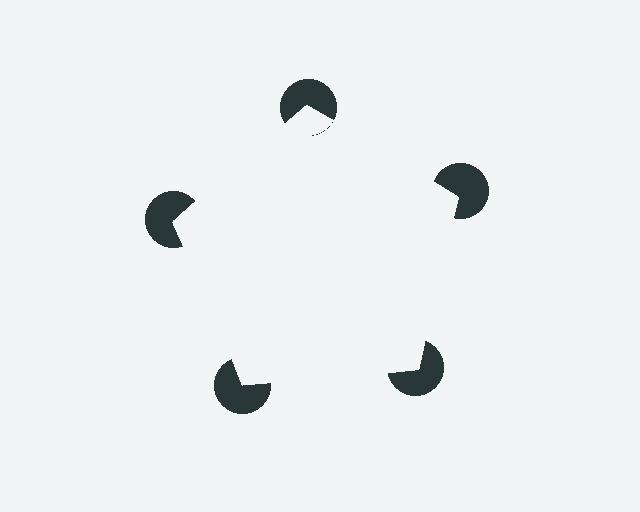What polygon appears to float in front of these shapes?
An illusory pentagon — its edges are inferred from the aligned wedge cuts in the pac-man discs, not physically drawn.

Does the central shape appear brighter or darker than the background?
It typically appears slightly brighter than the background, even though no actual brightness change is drawn.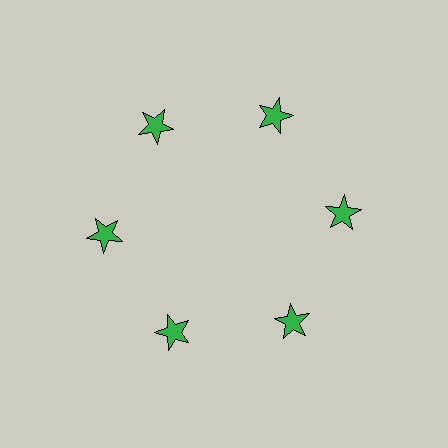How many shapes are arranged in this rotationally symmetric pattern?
There are 6 shapes, arranged in 6 groups of 1.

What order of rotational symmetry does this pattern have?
This pattern has 6-fold rotational symmetry.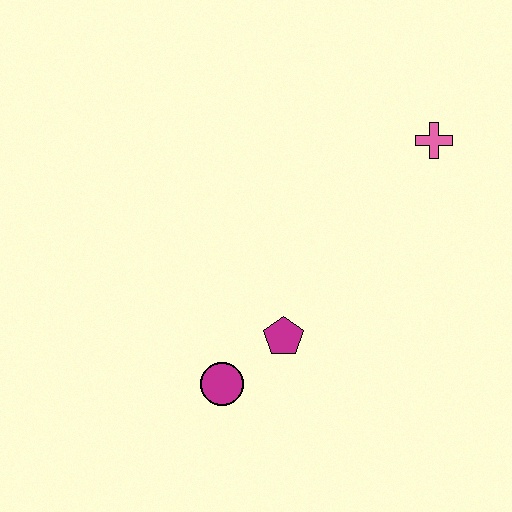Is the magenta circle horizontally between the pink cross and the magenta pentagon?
No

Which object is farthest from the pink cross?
The magenta circle is farthest from the pink cross.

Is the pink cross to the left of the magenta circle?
No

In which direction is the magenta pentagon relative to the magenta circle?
The magenta pentagon is to the right of the magenta circle.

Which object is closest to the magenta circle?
The magenta pentagon is closest to the magenta circle.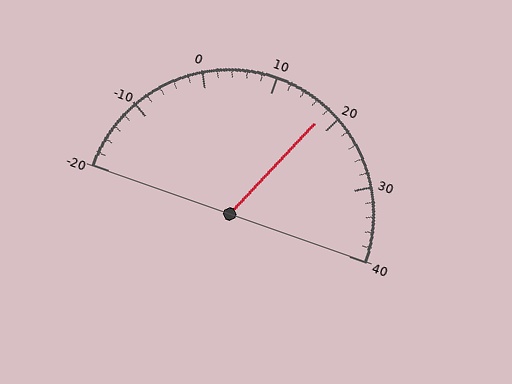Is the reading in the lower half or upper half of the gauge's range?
The reading is in the upper half of the range (-20 to 40).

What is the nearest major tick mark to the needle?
The nearest major tick mark is 20.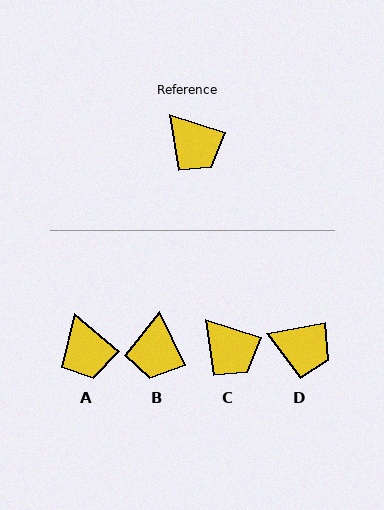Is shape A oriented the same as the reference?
No, it is off by about 23 degrees.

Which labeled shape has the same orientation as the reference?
C.